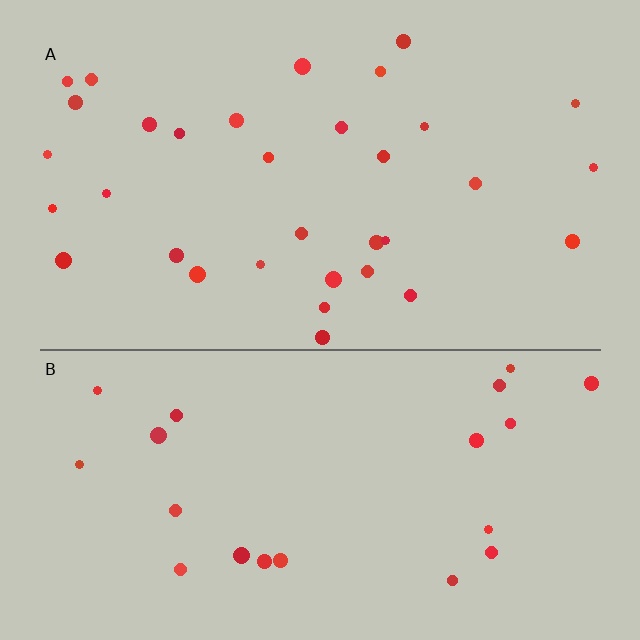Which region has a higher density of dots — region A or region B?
A (the top).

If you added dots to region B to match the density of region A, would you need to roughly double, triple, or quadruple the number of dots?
Approximately double.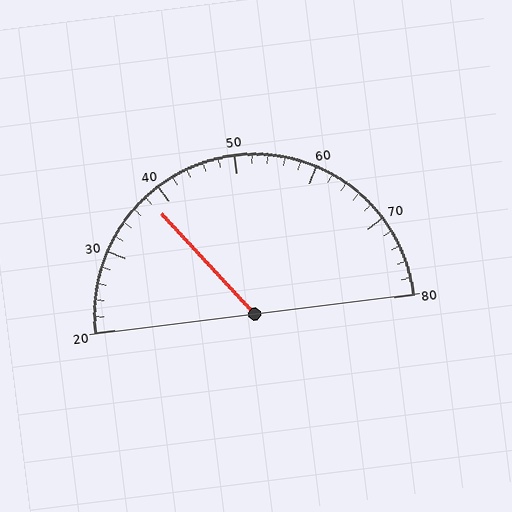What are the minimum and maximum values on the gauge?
The gauge ranges from 20 to 80.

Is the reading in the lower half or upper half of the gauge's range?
The reading is in the lower half of the range (20 to 80).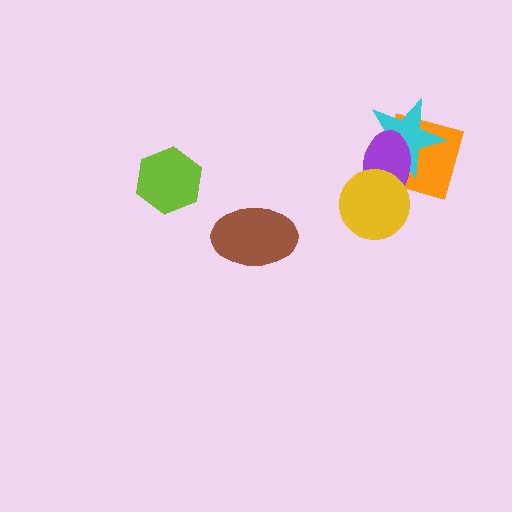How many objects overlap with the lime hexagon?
0 objects overlap with the lime hexagon.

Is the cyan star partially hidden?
Yes, it is partially covered by another shape.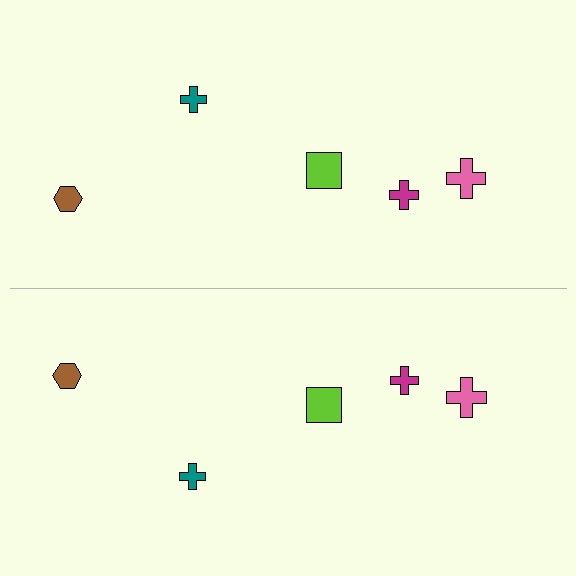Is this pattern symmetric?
Yes, this pattern has bilateral (reflection) symmetry.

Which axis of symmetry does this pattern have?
The pattern has a horizontal axis of symmetry running through the center of the image.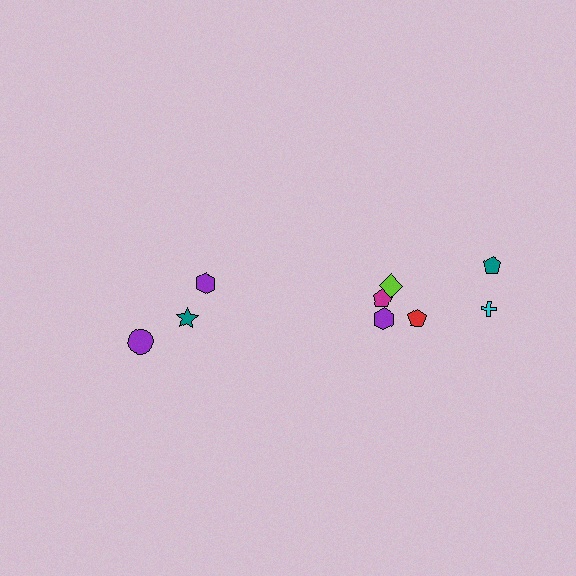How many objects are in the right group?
There are 6 objects.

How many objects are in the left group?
There are 3 objects.